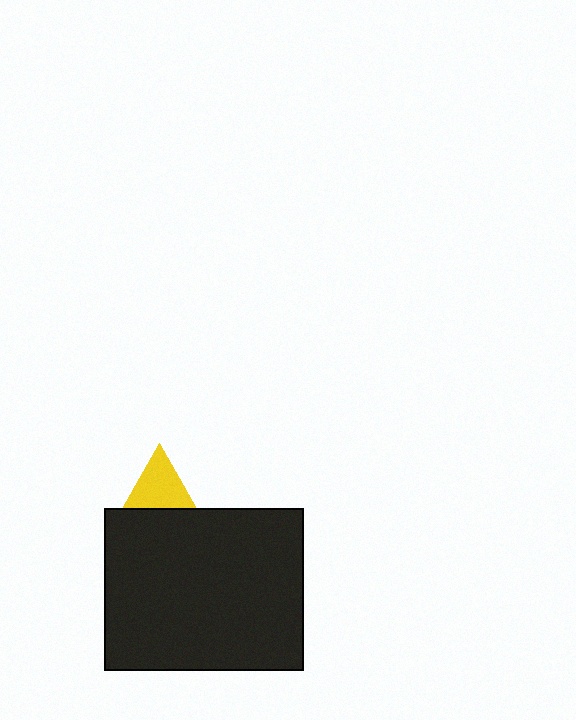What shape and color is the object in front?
The object in front is a black rectangle.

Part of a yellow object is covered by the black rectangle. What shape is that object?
It is a triangle.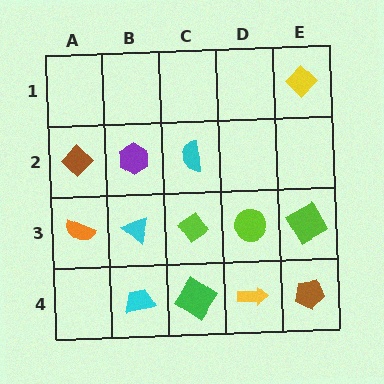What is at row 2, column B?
A purple hexagon.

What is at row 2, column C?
A cyan semicircle.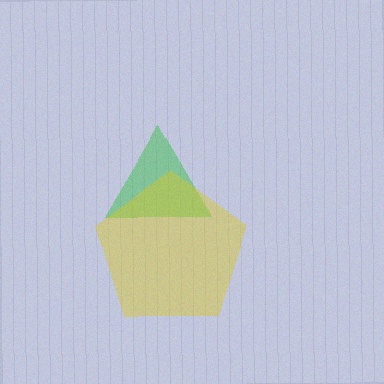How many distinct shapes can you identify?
There are 2 distinct shapes: a green triangle, a yellow pentagon.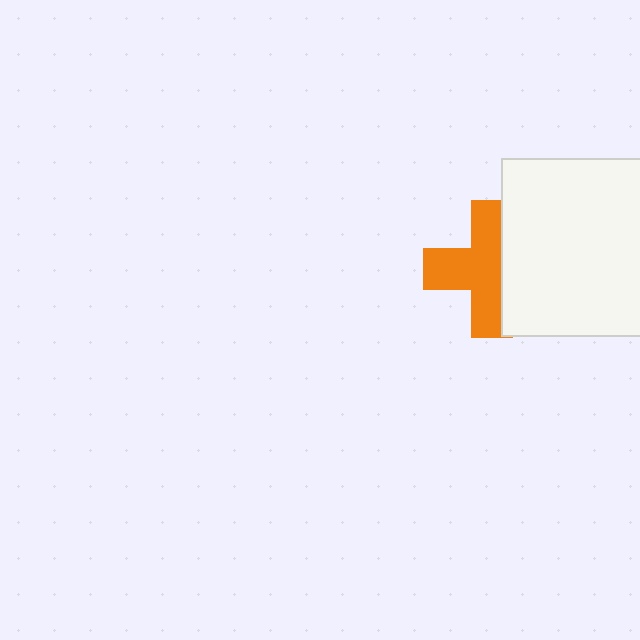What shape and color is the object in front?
The object in front is a white rectangle.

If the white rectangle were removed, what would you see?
You would see the complete orange cross.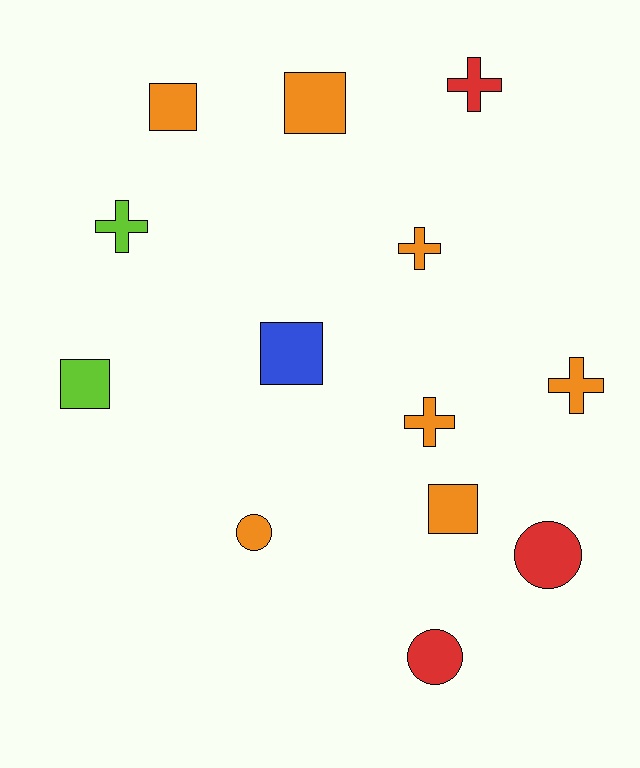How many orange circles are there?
There is 1 orange circle.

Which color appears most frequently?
Orange, with 7 objects.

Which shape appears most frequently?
Square, with 5 objects.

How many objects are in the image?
There are 13 objects.